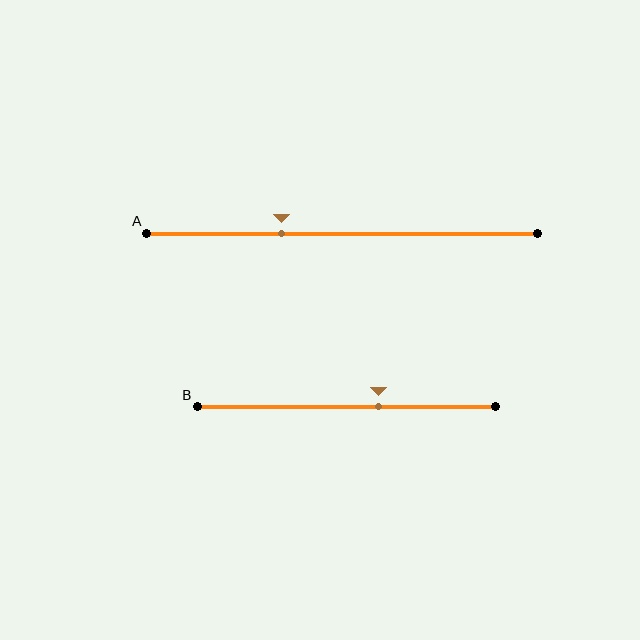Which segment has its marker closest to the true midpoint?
Segment B has its marker closest to the true midpoint.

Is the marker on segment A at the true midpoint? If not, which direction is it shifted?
No, the marker on segment A is shifted to the left by about 15% of the segment length.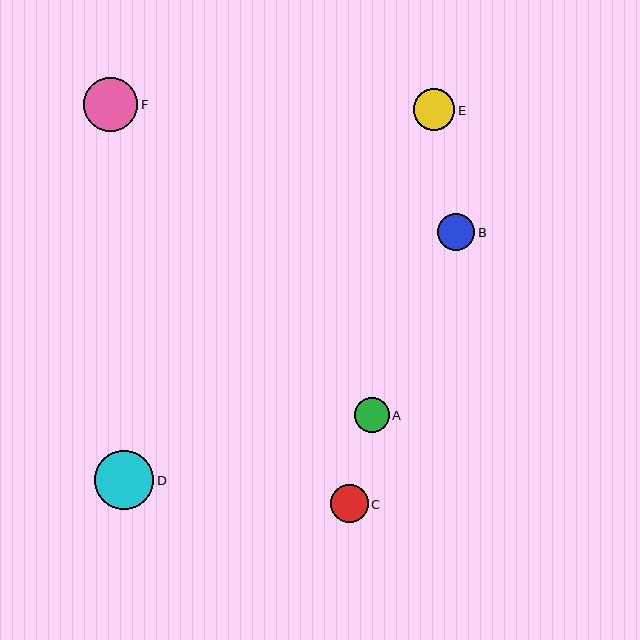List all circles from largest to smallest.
From largest to smallest: D, F, E, C, B, A.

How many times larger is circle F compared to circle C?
Circle F is approximately 1.4 times the size of circle C.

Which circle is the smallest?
Circle A is the smallest with a size of approximately 35 pixels.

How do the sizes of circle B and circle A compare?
Circle B and circle A are approximately the same size.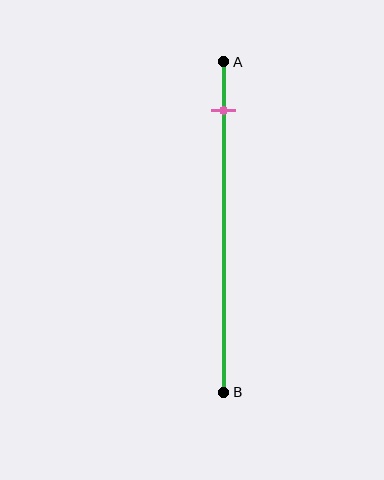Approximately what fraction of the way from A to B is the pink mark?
The pink mark is approximately 15% of the way from A to B.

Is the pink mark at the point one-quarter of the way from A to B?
No, the mark is at about 15% from A, not at the 25% one-quarter point.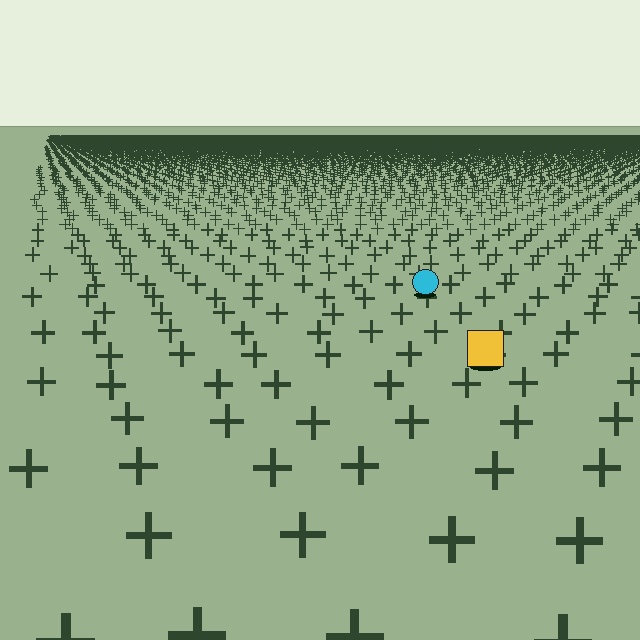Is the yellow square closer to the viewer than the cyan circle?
Yes. The yellow square is closer — you can tell from the texture gradient: the ground texture is coarser near it.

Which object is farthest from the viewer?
The cyan circle is farthest from the viewer. It appears smaller and the ground texture around it is denser.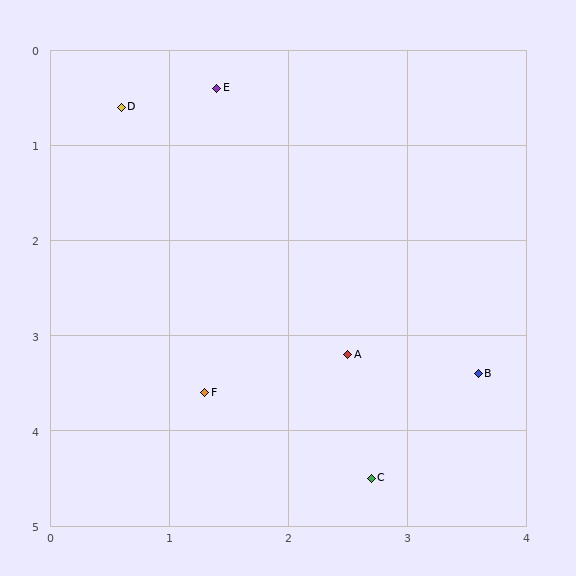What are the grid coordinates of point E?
Point E is at approximately (1.4, 0.4).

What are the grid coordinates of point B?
Point B is at approximately (3.6, 3.4).